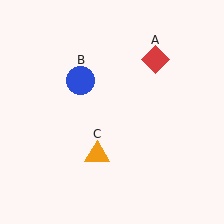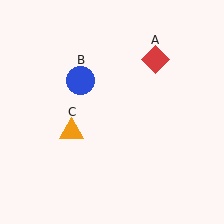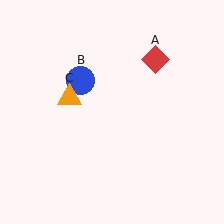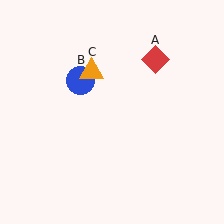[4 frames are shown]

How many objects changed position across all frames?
1 object changed position: orange triangle (object C).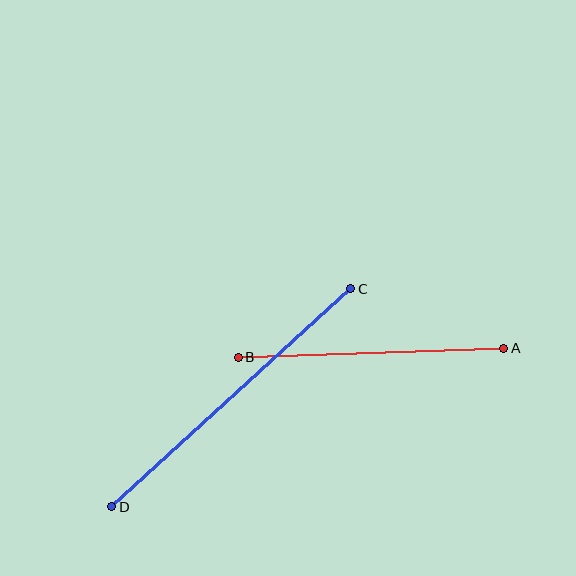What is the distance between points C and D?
The distance is approximately 324 pixels.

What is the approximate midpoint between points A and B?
The midpoint is at approximately (371, 353) pixels.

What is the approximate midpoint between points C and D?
The midpoint is at approximately (231, 398) pixels.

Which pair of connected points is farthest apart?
Points C and D are farthest apart.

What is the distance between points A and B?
The distance is approximately 266 pixels.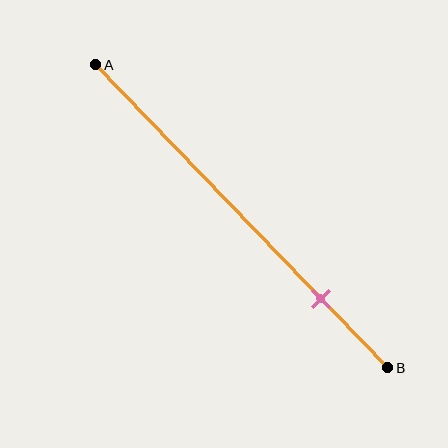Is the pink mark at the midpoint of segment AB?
No, the mark is at about 75% from A, not at the 50% midpoint.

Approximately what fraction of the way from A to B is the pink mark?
The pink mark is approximately 75% of the way from A to B.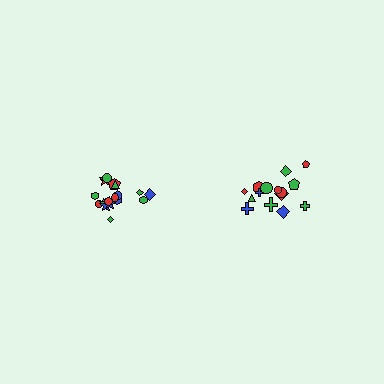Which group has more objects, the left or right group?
The left group.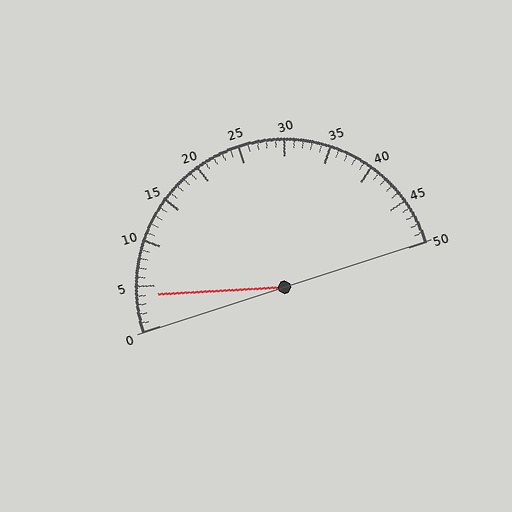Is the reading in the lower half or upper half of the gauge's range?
The reading is in the lower half of the range (0 to 50).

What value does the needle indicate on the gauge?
The needle indicates approximately 4.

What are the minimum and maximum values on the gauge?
The gauge ranges from 0 to 50.